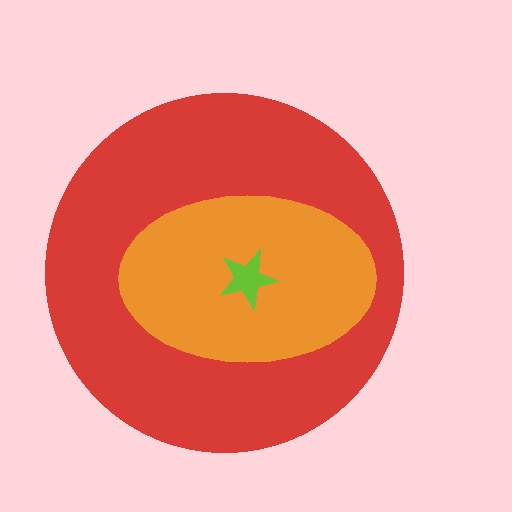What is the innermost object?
The lime star.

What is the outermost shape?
The red circle.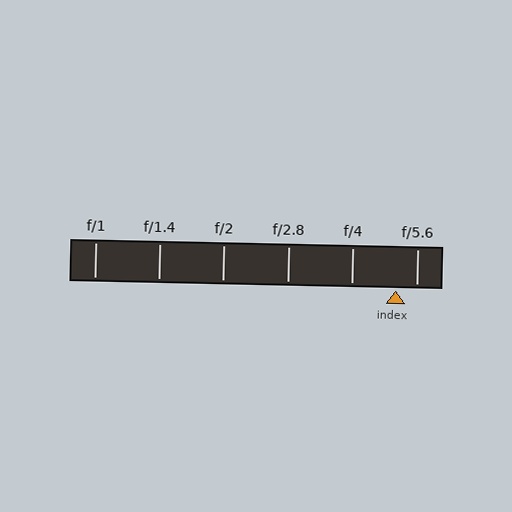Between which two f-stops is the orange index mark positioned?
The index mark is between f/4 and f/5.6.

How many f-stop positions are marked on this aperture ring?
There are 6 f-stop positions marked.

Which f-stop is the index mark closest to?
The index mark is closest to f/5.6.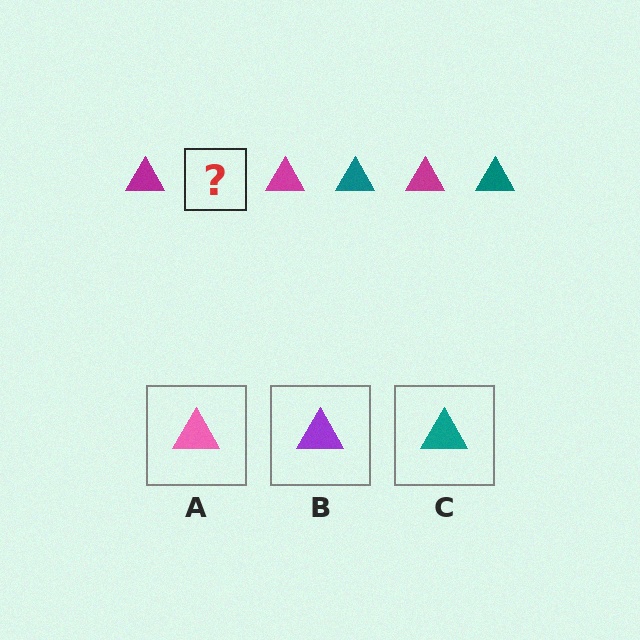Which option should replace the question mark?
Option C.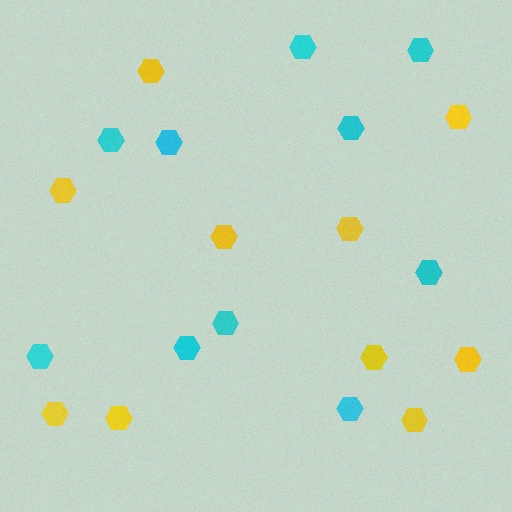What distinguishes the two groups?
There are 2 groups: one group of cyan hexagons (10) and one group of yellow hexagons (10).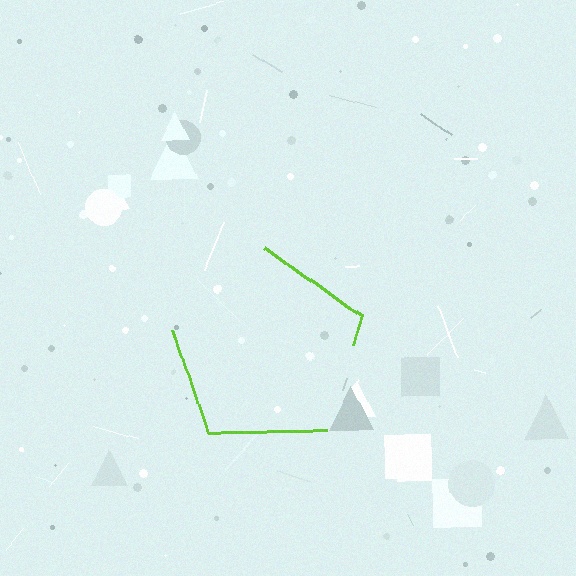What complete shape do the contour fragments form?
The contour fragments form a pentagon.